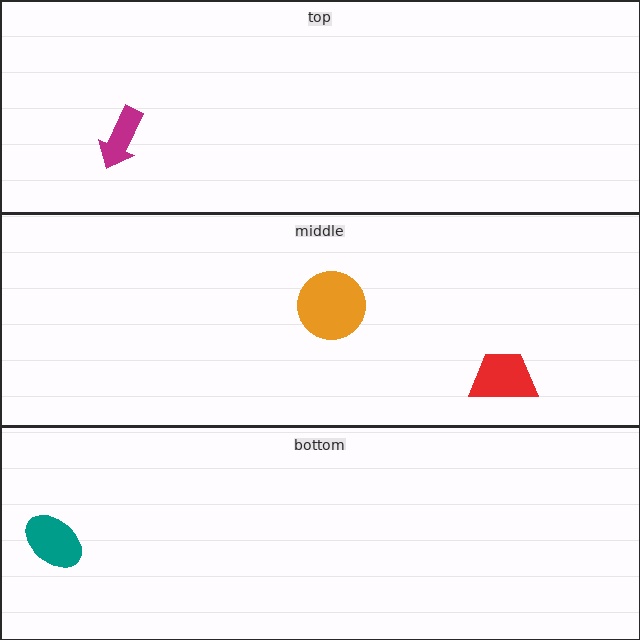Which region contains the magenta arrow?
The top region.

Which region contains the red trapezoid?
The middle region.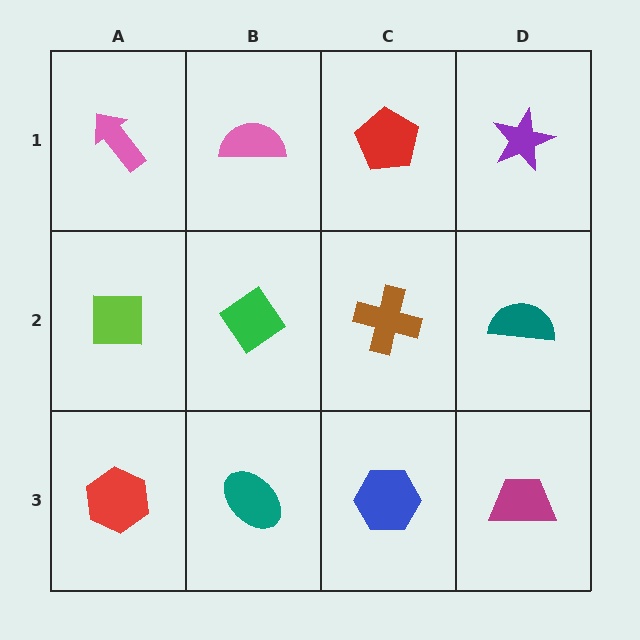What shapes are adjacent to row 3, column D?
A teal semicircle (row 2, column D), a blue hexagon (row 3, column C).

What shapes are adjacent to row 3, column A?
A lime square (row 2, column A), a teal ellipse (row 3, column B).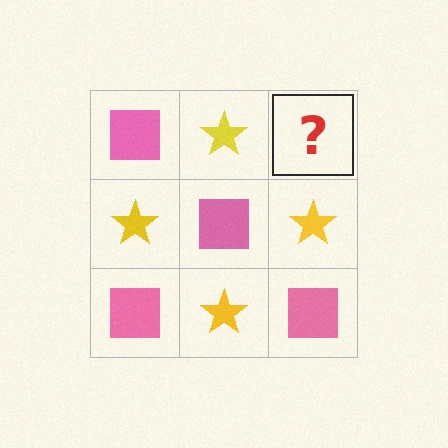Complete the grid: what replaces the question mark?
The question mark should be replaced with a pink square.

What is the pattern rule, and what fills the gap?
The rule is that it alternates pink square and yellow star in a checkerboard pattern. The gap should be filled with a pink square.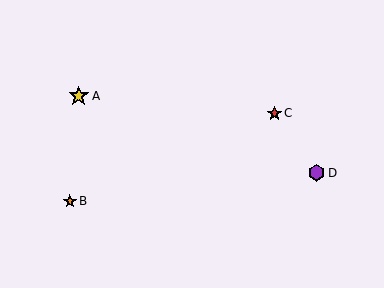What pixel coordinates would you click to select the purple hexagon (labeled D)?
Click at (317, 173) to select the purple hexagon D.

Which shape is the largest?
The yellow star (labeled A) is the largest.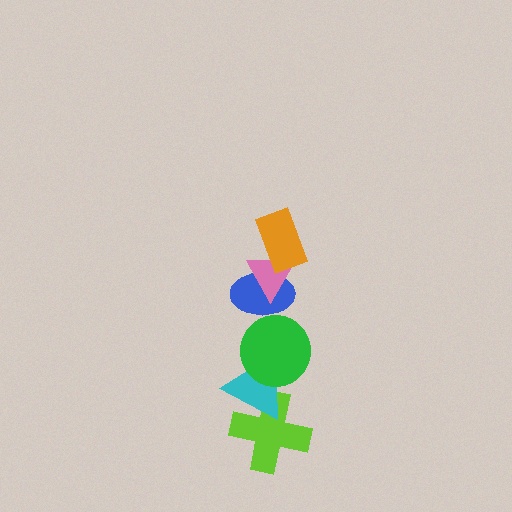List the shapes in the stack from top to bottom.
From top to bottom: the orange rectangle, the pink triangle, the blue ellipse, the green circle, the cyan triangle, the lime cross.